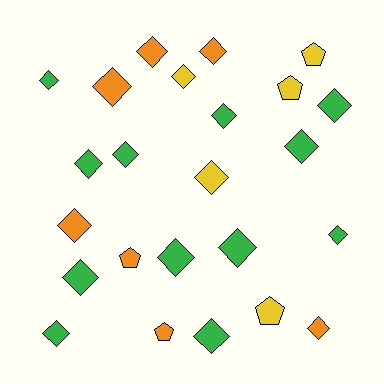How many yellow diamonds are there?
There are 2 yellow diamonds.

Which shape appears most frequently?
Diamond, with 19 objects.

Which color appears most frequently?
Green, with 12 objects.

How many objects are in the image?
There are 24 objects.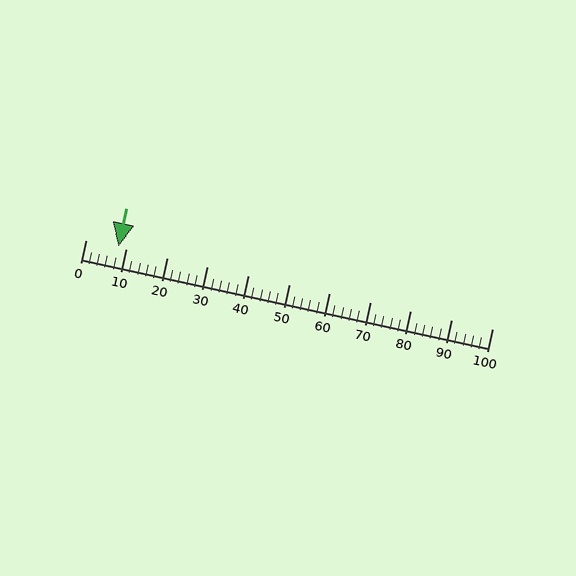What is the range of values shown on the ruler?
The ruler shows values from 0 to 100.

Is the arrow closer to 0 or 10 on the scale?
The arrow is closer to 10.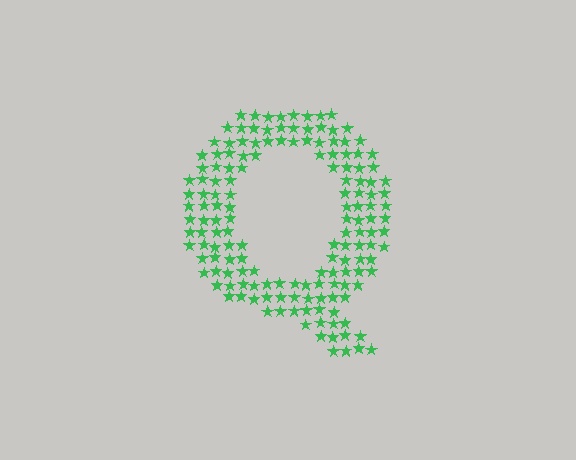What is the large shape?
The large shape is the letter Q.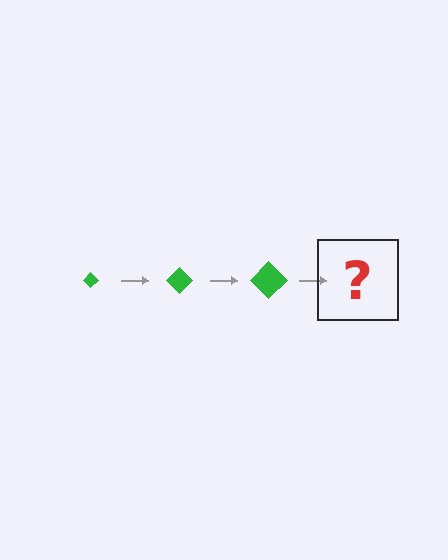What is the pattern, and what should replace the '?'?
The pattern is that the diamond gets progressively larger each step. The '?' should be a green diamond, larger than the previous one.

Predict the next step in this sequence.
The next step is a green diamond, larger than the previous one.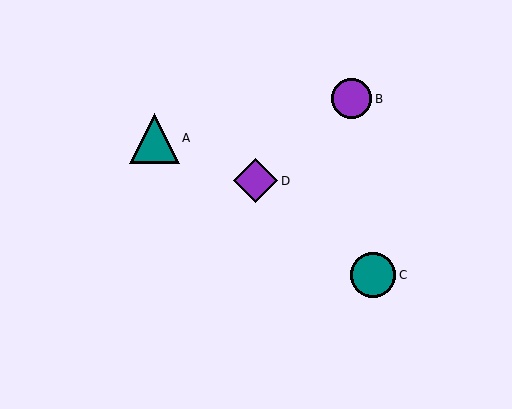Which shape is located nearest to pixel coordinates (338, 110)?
The purple circle (labeled B) at (352, 99) is nearest to that location.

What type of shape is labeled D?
Shape D is a purple diamond.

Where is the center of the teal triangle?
The center of the teal triangle is at (154, 138).